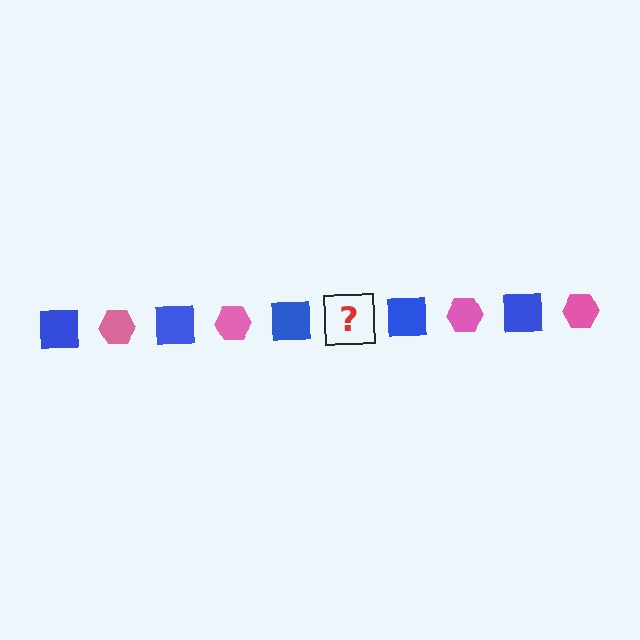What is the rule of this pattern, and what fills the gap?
The rule is that the pattern alternates between blue square and pink hexagon. The gap should be filled with a pink hexagon.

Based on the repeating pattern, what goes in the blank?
The blank should be a pink hexagon.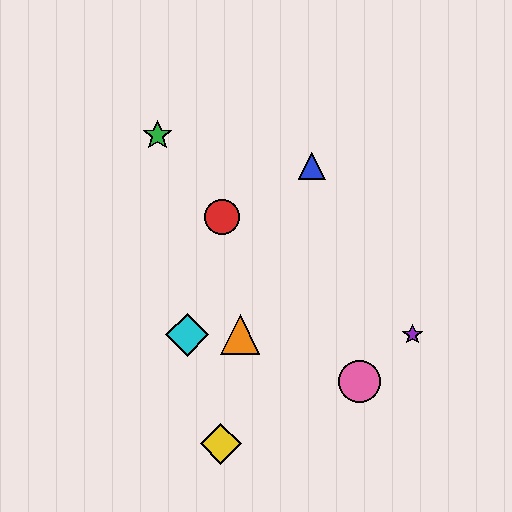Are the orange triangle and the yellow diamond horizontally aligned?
No, the orange triangle is at y≈335 and the yellow diamond is at y≈444.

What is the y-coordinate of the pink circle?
The pink circle is at y≈382.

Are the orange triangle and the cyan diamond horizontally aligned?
Yes, both are at y≈335.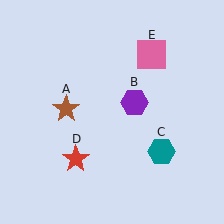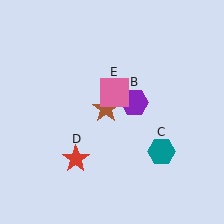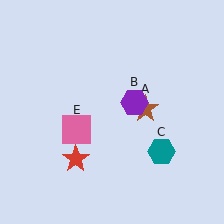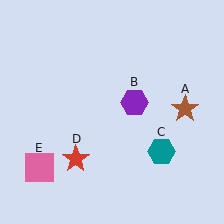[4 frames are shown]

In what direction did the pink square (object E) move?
The pink square (object E) moved down and to the left.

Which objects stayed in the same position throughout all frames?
Purple hexagon (object B) and teal hexagon (object C) and red star (object D) remained stationary.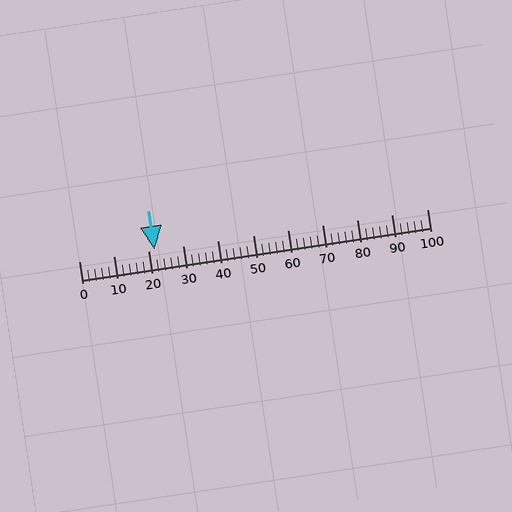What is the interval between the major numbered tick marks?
The major tick marks are spaced 10 units apart.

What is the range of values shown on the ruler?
The ruler shows values from 0 to 100.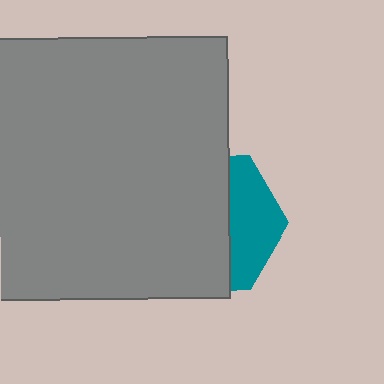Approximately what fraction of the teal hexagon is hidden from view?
Roughly 66% of the teal hexagon is hidden behind the gray square.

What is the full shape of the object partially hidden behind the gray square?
The partially hidden object is a teal hexagon.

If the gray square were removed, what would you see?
You would see the complete teal hexagon.